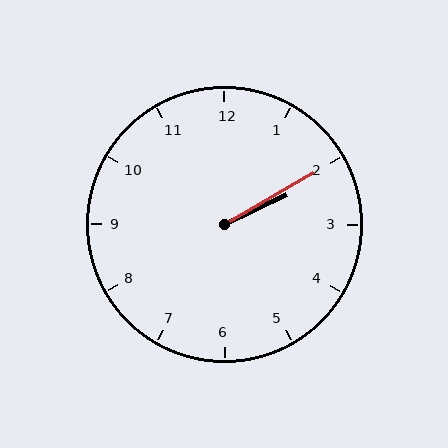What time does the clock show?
2:10.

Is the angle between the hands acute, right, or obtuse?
It is acute.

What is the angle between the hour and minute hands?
Approximately 5 degrees.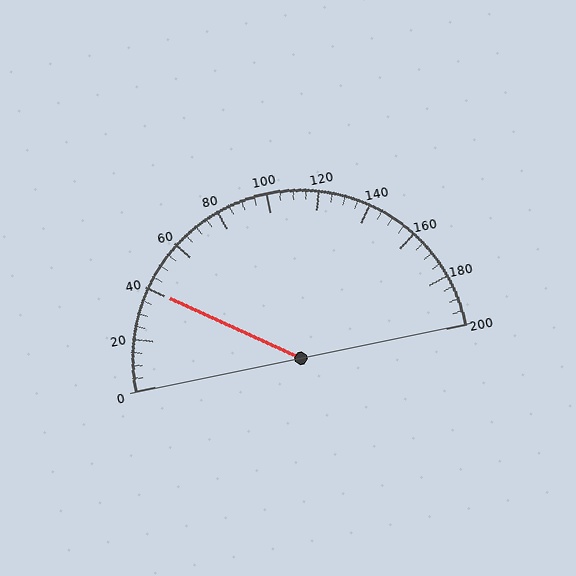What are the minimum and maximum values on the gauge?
The gauge ranges from 0 to 200.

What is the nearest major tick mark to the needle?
The nearest major tick mark is 40.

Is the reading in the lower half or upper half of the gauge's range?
The reading is in the lower half of the range (0 to 200).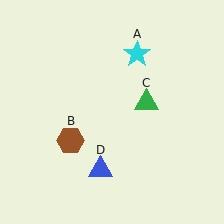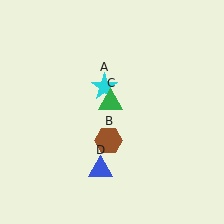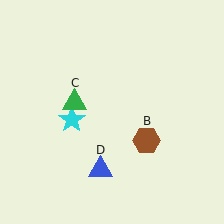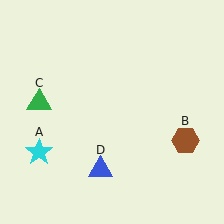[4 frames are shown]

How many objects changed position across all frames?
3 objects changed position: cyan star (object A), brown hexagon (object B), green triangle (object C).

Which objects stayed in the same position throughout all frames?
Blue triangle (object D) remained stationary.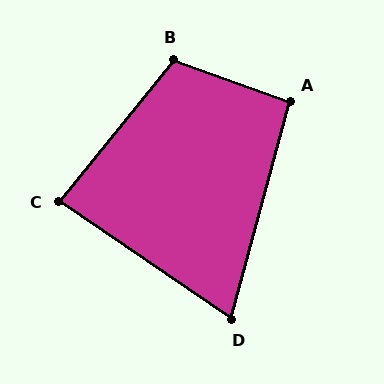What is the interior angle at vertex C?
Approximately 85 degrees (approximately right).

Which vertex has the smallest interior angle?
D, at approximately 71 degrees.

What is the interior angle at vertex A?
Approximately 95 degrees (approximately right).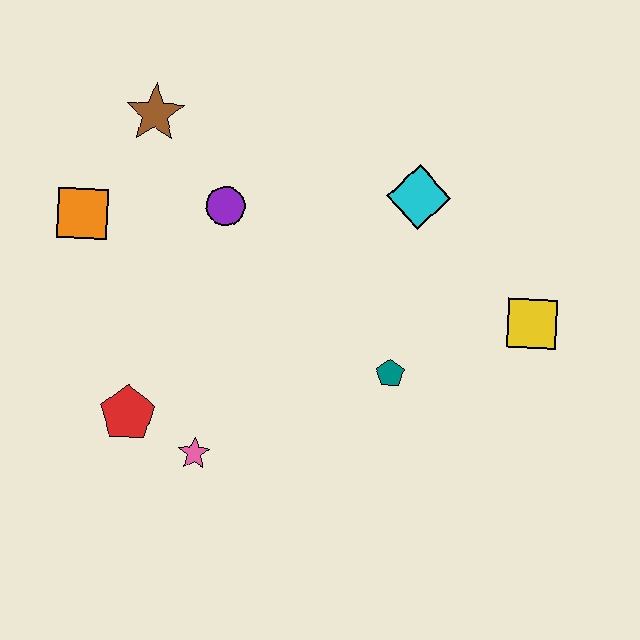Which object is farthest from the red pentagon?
The yellow square is farthest from the red pentagon.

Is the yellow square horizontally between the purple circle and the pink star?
No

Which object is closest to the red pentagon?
The pink star is closest to the red pentagon.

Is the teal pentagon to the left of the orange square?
No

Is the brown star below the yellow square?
No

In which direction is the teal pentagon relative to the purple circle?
The teal pentagon is to the right of the purple circle.